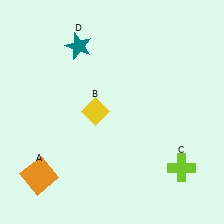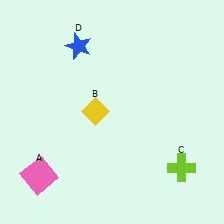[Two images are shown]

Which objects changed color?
A changed from orange to pink. D changed from teal to blue.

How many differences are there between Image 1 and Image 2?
There are 2 differences between the two images.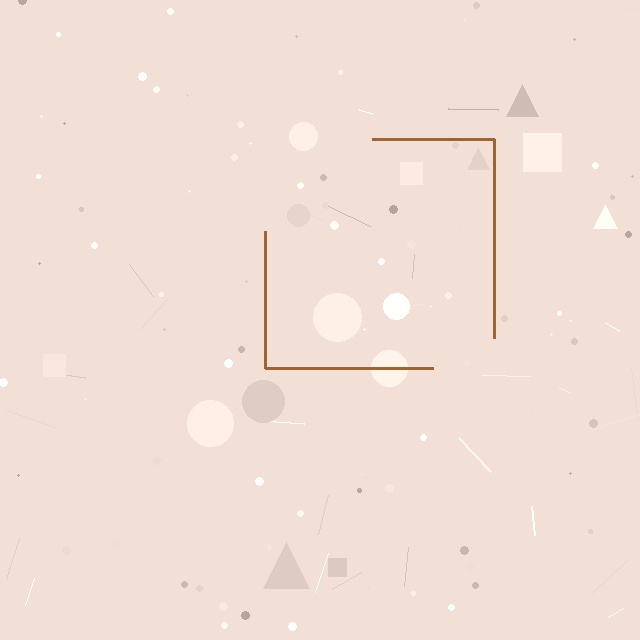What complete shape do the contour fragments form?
The contour fragments form a square.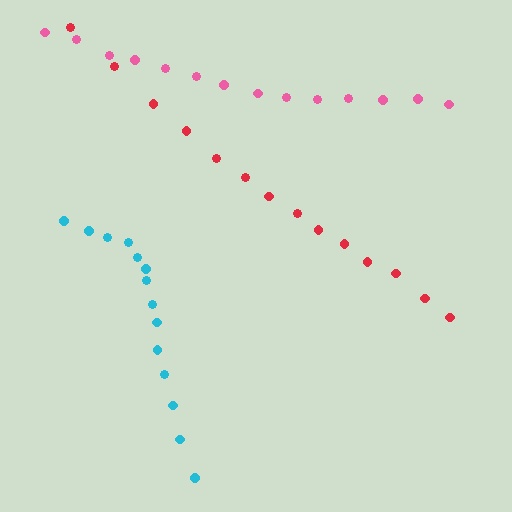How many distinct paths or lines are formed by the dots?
There are 3 distinct paths.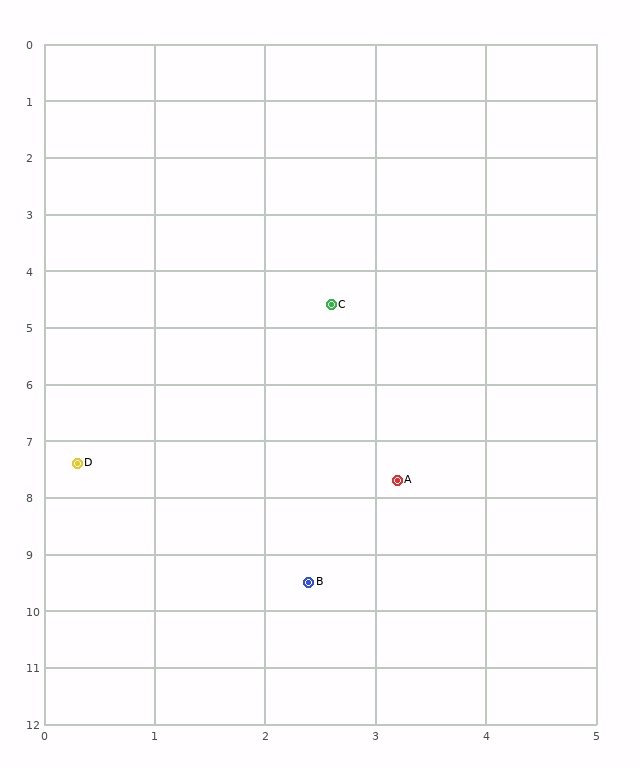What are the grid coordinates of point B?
Point B is at approximately (2.4, 9.5).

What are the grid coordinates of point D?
Point D is at approximately (0.3, 7.4).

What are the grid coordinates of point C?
Point C is at approximately (2.6, 4.6).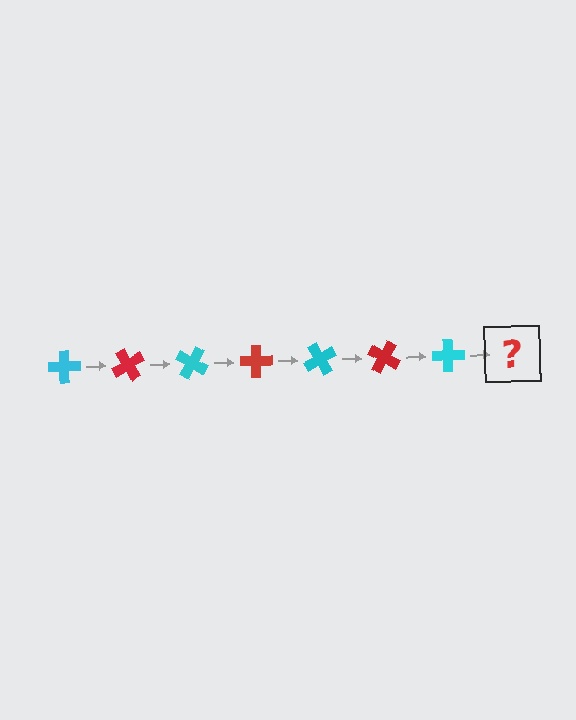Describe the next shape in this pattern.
It should be a red cross, rotated 420 degrees from the start.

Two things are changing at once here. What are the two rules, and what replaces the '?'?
The two rules are that it rotates 60 degrees each step and the color cycles through cyan and red. The '?' should be a red cross, rotated 420 degrees from the start.